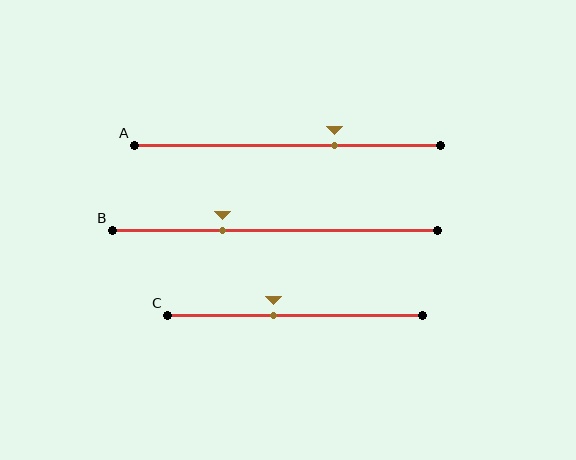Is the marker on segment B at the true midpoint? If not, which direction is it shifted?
No, the marker on segment B is shifted to the left by about 16% of the segment length.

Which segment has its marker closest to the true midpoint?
Segment C has its marker closest to the true midpoint.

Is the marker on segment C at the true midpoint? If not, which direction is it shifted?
No, the marker on segment C is shifted to the left by about 8% of the segment length.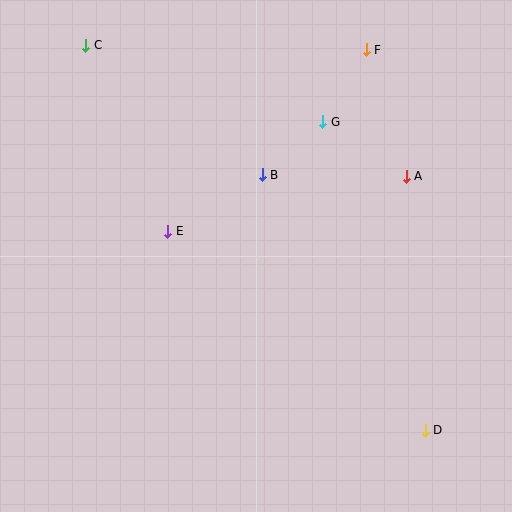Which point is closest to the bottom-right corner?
Point D is closest to the bottom-right corner.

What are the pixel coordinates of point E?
Point E is at (168, 231).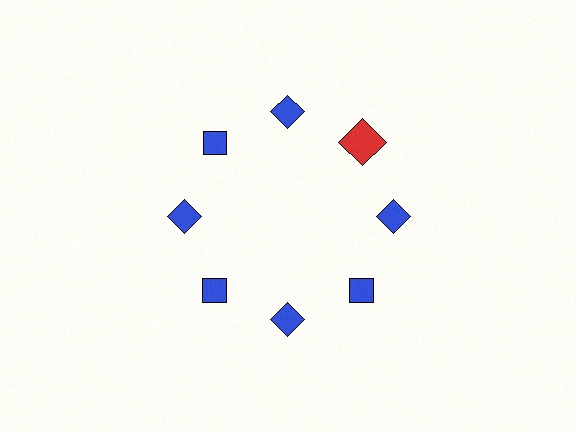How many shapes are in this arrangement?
There are 8 shapes arranged in a ring pattern.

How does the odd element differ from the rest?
It differs in both color (red instead of blue) and shape (square instead of diamond).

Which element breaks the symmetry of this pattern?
The red square at roughly the 2 o'clock position breaks the symmetry. All other shapes are blue diamonds.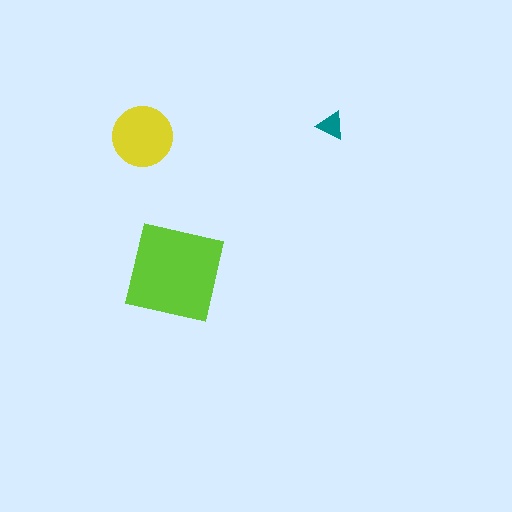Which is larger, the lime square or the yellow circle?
The lime square.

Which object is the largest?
The lime square.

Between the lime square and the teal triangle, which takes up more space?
The lime square.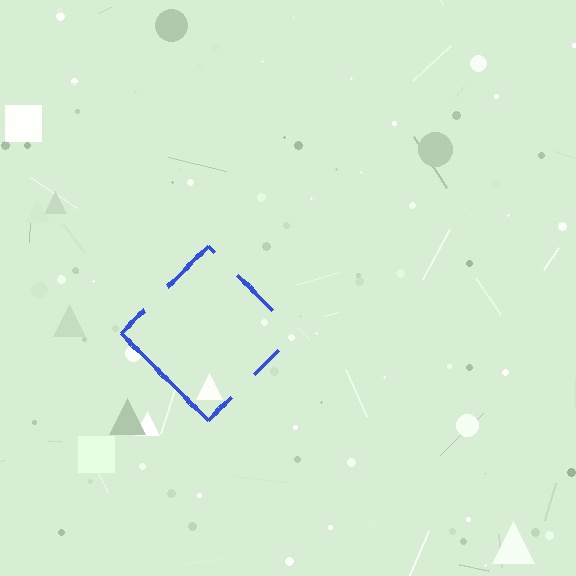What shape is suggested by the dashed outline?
The dashed outline suggests a diamond.